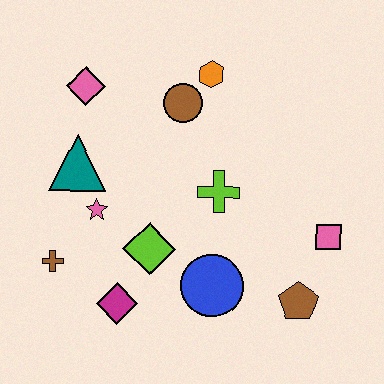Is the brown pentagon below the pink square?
Yes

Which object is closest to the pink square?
The brown pentagon is closest to the pink square.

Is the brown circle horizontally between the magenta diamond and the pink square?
Yes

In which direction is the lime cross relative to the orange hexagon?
The lime cross is below the orange hexagon.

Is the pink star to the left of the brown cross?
No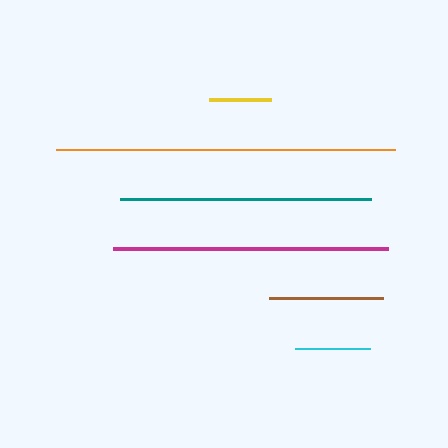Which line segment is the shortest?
The yellow line is the shortest at approximately 62 pixels.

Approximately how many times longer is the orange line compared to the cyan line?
The orange line is approximately 4.5 times the length of the cyan line.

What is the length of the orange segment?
The orange segment is approximately 339 pixels long.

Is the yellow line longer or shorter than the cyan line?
The cyan line is longer than the yellow line.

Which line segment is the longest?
The orange line is the longest at approximately 339 pixels.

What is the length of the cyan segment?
The cyan segment is approximately 76 pixels long.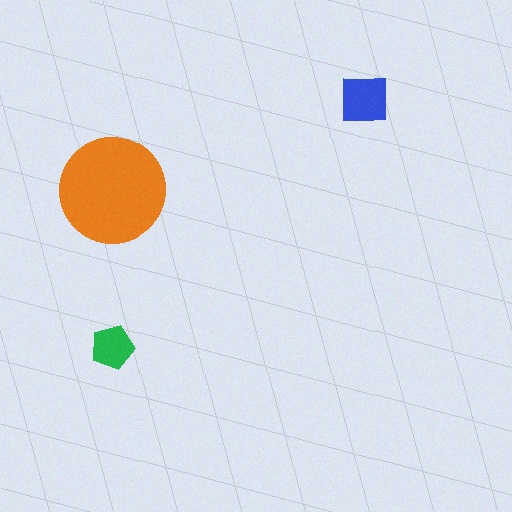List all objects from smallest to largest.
The green pentagon, the blue square, the orange circle.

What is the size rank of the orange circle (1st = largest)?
1st.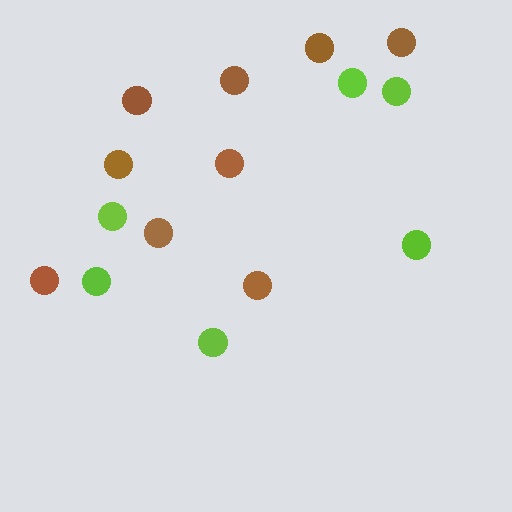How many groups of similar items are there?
There are 2 groups: one group of lime circles (6) and one group of brown circles (9).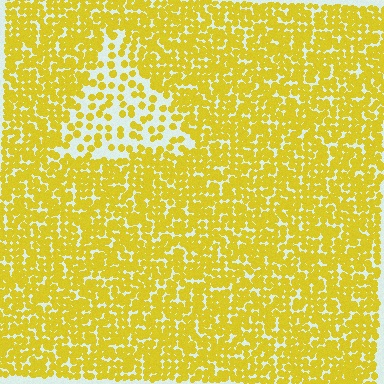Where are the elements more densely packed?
The elements are more densely packed outside the triangle boundary.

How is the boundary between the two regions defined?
The boundary is defined by a change in element density (approximately 2.4x ratio). All elements are the same color, size, and shape.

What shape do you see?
I see a triangle.